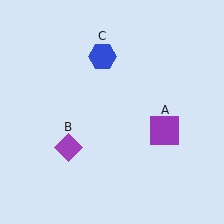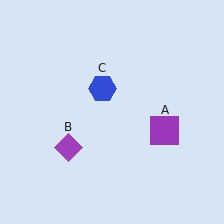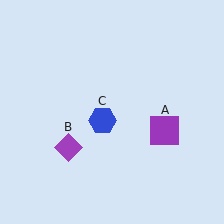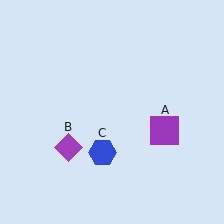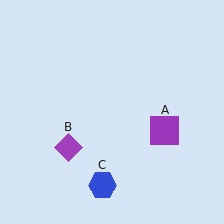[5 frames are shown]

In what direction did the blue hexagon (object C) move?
The blue hexagon (object C) moved down.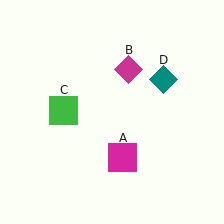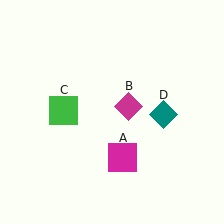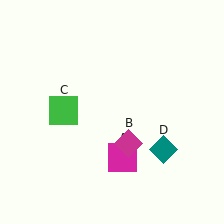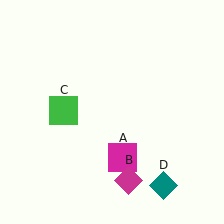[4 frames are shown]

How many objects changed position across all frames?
2 objects changed position: magenta diamond (object B), teal diamond (object D).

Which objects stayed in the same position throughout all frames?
Magenta square (object A) and green square (object C) remained stationary.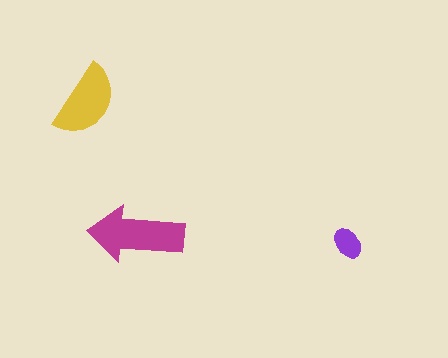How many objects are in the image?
There are 3 objects in the image.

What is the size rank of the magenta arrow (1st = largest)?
1st.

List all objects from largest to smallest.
The magenta arrow, the yellow semicircle, the purple ellipse.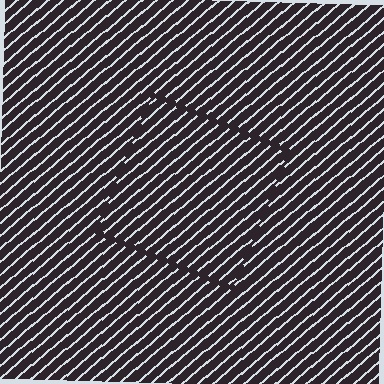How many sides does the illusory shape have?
4 sides — the line-ends trace a square.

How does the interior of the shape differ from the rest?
The interior of the shape contains the same grating, shifted by half a period — the contour is defined by the phase discontinuity where line-ends from the inner and outer gratings abut.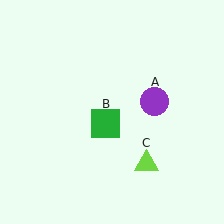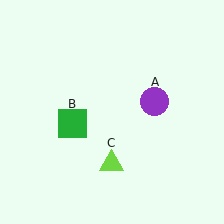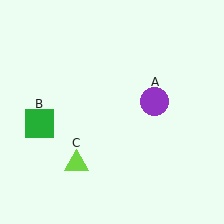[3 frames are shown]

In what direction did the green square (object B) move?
The green square (object B) moved left.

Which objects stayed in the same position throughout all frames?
Purple circle (object A) remained stationary.